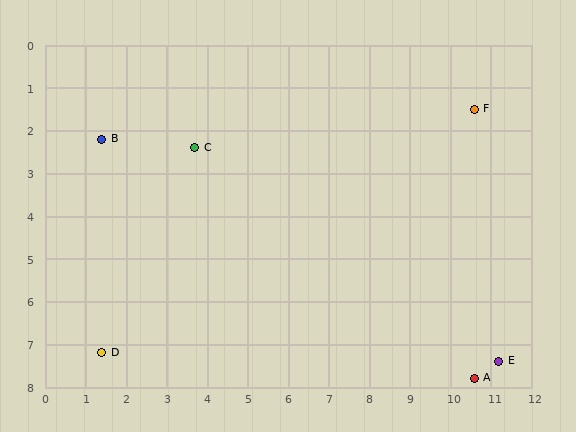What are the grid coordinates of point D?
Point D is at approximately (1.4, 7.2).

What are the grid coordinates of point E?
Point E is at approximately (11.2, 7.4).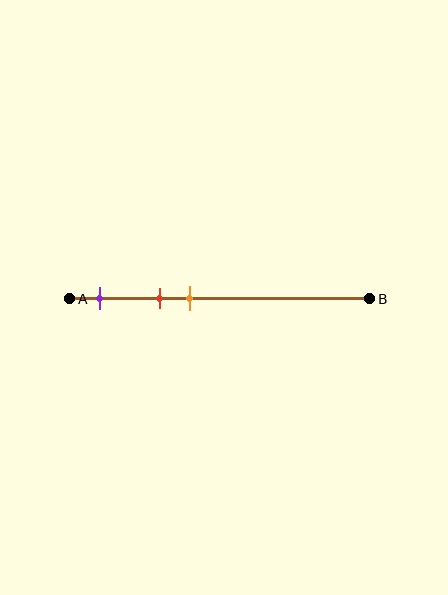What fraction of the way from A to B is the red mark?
The red mark is approximately 30% (0.3) of the way from A to B.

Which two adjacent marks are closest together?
The red and orange marks are the closest adjacent pair.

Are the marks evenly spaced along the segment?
Yes, the marks are approximately evenly spaced.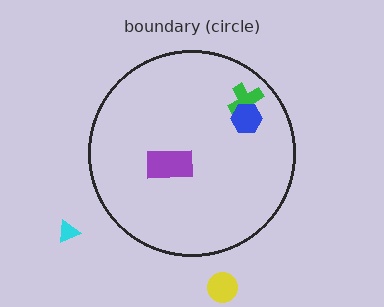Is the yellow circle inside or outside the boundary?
Outside.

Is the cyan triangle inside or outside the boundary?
Outside.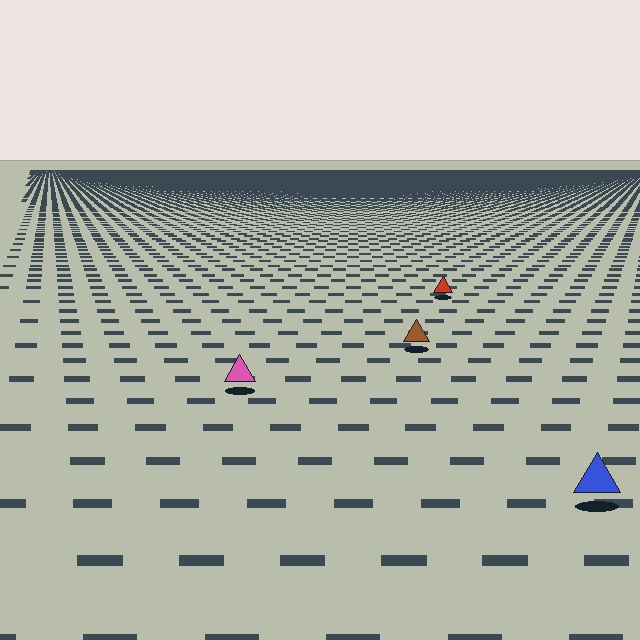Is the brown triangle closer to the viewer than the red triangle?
Yes. The brown triangle is closer — you can tell from the texture gradient: the ground texture is coarser near it.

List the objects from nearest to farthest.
From nearest to farthest: the blue triangle, the pink triangle, the brown triangle, the red triangle.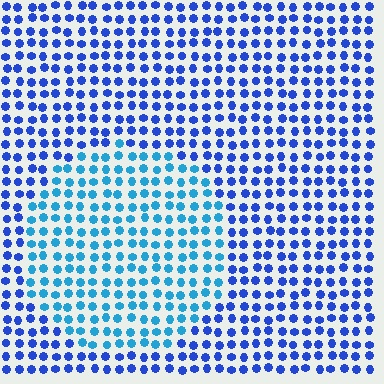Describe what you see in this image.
The image is filled with small blue elements in a uniform arrangement. A circle-shaped region is visible where the elements are tinted to a slightly different hue, forming a subtle color boundary.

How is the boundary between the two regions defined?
The boundary is defined purely by a slight shift in hue (about 32 degrees). Spacing, size, and orientation are identical on both sides.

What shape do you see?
I see a circle.